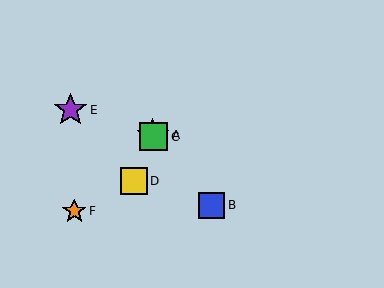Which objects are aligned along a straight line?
Objects A, B, C are aligned along a straight line.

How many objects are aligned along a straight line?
3 objects (A, B, C) are aligned along a straight line.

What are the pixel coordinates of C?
Object C is at (154, 137).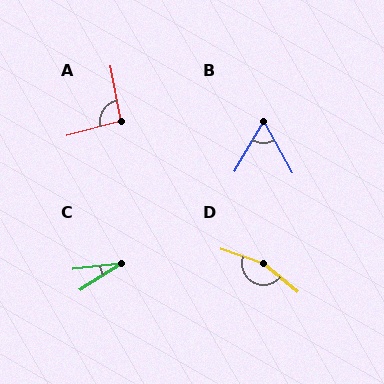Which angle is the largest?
D, at approximately 159 degrees.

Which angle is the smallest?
C, at approximately 26 degrees.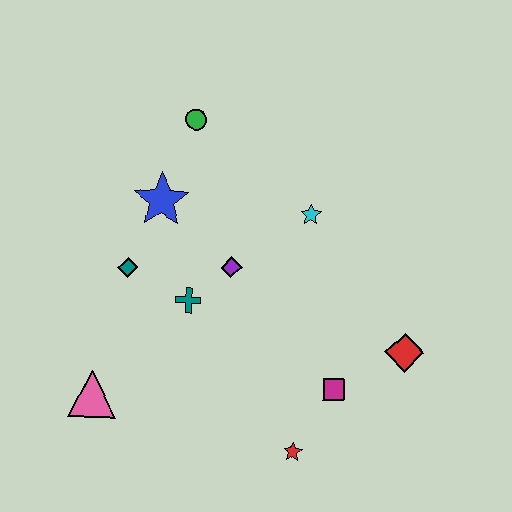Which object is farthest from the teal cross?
The red diamond is farthest from the teal cross.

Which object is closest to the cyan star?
The purple diamond is closest to the cyan star.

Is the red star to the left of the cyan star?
Yes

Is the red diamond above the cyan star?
No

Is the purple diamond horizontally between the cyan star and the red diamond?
No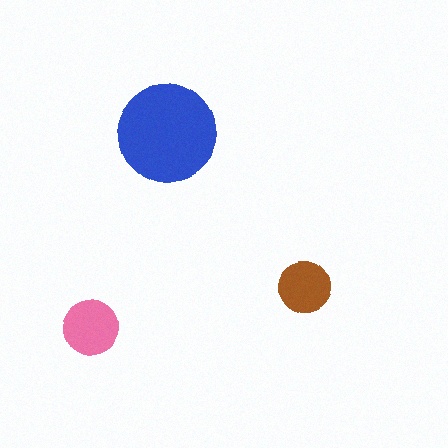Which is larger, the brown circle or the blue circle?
The blue one.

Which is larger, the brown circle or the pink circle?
The pink one.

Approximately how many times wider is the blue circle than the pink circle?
About 2 times wider.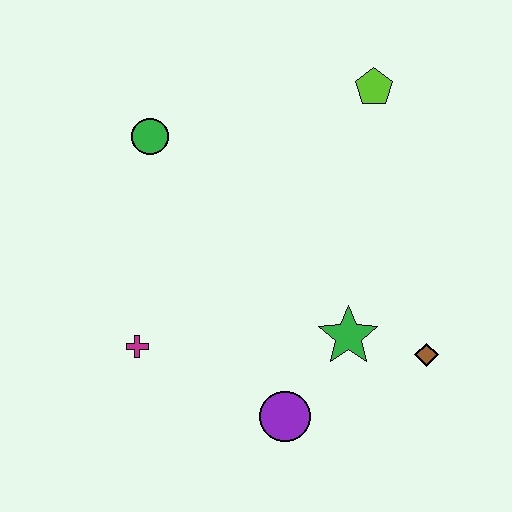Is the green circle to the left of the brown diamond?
Yes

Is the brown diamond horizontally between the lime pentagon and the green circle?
No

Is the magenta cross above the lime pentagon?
No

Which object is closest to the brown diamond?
The green star is closest to the brown diamond.